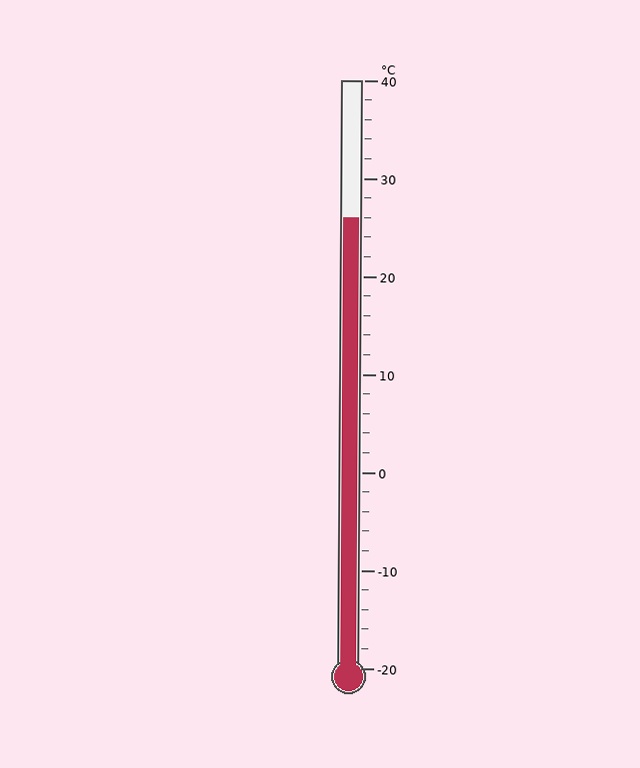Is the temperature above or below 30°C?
The temperature is below 30°C.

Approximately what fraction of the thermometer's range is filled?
The thermometer is filled to approximately 75% of its range.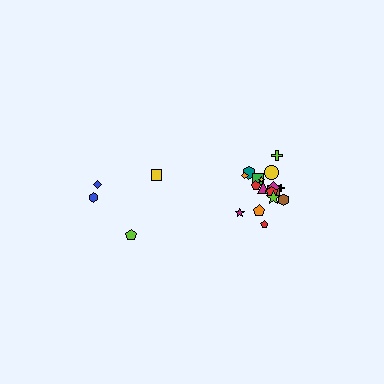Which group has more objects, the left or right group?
The right group.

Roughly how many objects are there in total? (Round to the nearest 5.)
Roughly 20 objects in total.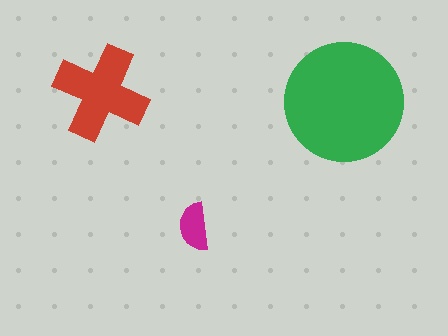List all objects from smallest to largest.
The magenta semicircle, the red cross, the green circle.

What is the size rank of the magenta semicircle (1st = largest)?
3rd.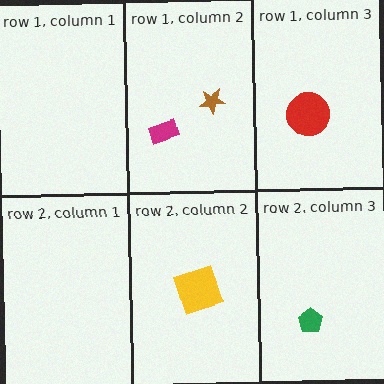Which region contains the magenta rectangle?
The row 1, column 2 region.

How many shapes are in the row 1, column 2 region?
2.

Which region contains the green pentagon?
The row 2, column 3 region.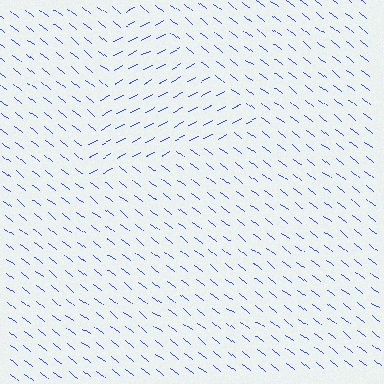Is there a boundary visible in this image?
Yes, there is a texture boundary formed by a change in line orientation.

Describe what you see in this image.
The image is filled with small blue line segments. A triangle region in the image has lines oriented differently from the surrounding lines, creating a visible texture boundary.